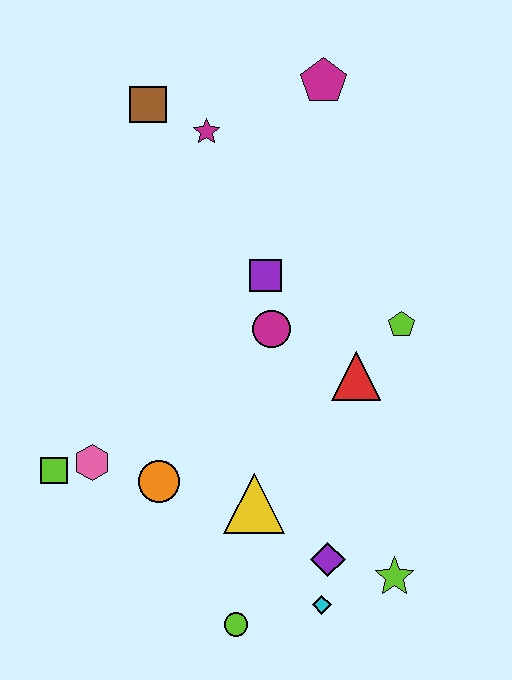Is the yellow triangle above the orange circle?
No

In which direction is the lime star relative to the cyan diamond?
The lime star is to the right of the cyan diamond.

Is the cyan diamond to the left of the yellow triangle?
No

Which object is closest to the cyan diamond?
The purple diamond is closest to the cyan diamond.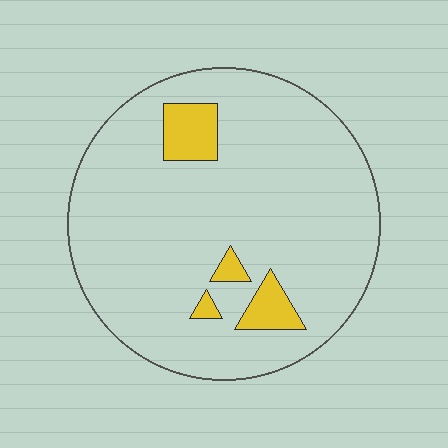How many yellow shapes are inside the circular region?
4.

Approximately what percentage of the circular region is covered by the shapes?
Approximately 10%.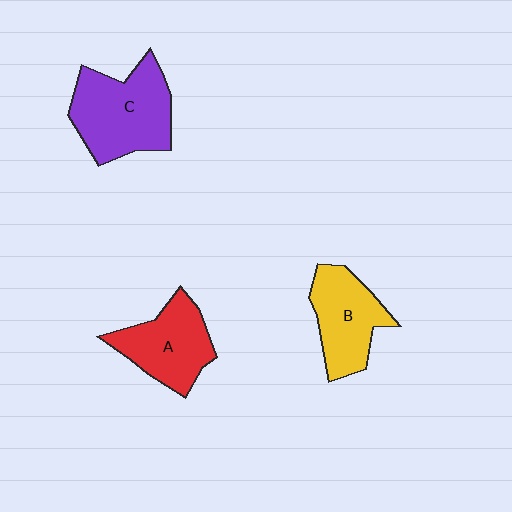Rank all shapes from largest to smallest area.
From largest to smallest: C (purple), A (red), B (yellow).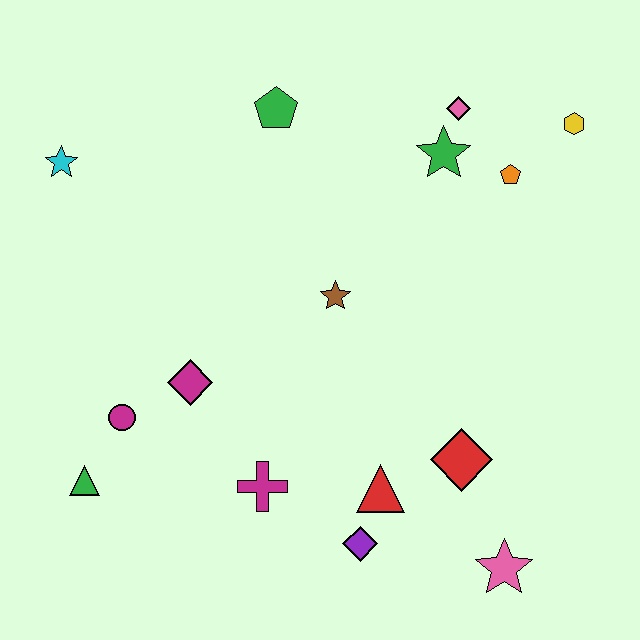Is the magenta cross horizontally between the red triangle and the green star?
No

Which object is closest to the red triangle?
The purple diamond is closest to the red triangle.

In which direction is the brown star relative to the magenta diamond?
The brown star is to the right of the magenta diamond.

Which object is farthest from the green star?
The green triangle is farthest from the green star.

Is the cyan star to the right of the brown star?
No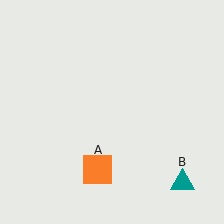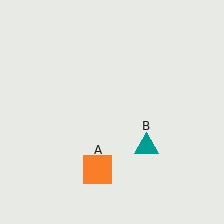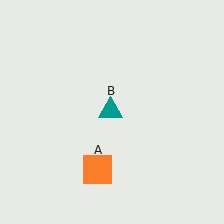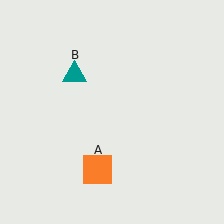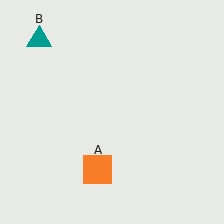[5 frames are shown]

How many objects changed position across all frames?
1 object changed position: teal triangle (object B).